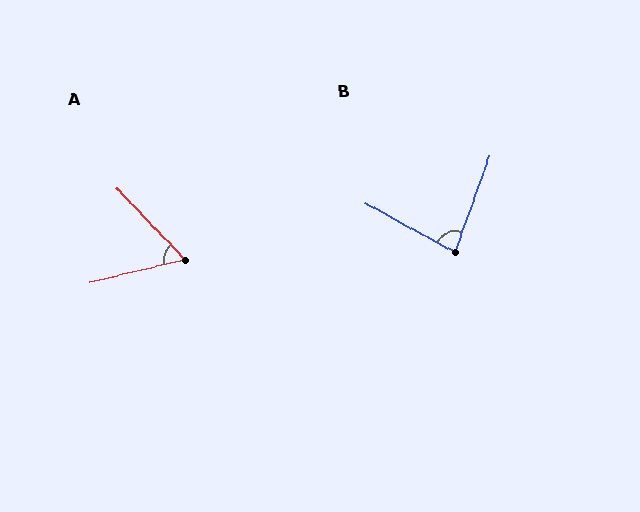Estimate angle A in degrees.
Approximately 60 degrees.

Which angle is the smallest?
A, at approximately 60 degrees.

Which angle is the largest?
B, at approximately 81 degrees.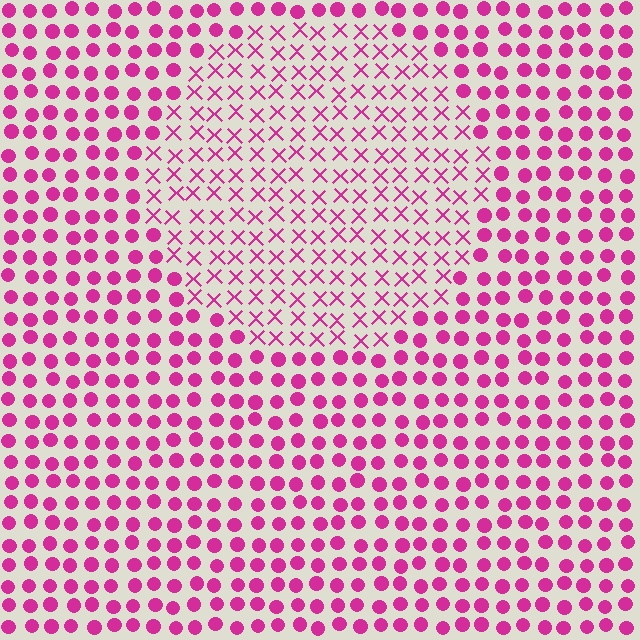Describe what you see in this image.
The image is filled with small magenta elements arranged in a uniform grid. A circle-shaped region contains X marks, while the surrounding area contains circles. The boundary is defined purely by the change in element shape.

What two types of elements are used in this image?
The image uses X marks inside the circle region and circles outside it.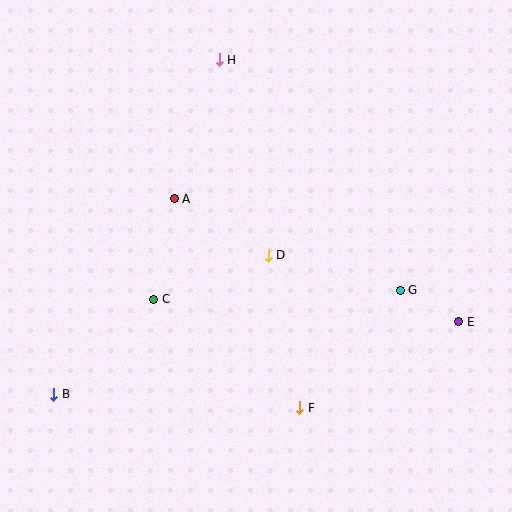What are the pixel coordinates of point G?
Point G is at (400, 290).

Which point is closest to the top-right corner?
Point H is closest to the top-right corner.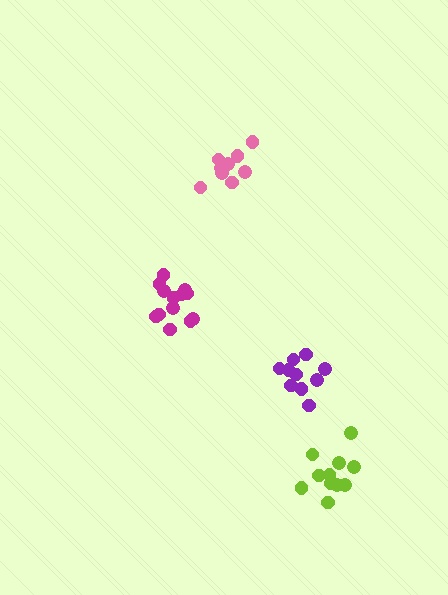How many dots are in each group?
Group 1: 10 dots, Group 2: 11 dots, Group 3: 10 dots, Group 4: 13 dots (44 total).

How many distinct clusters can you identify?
There are 4 distinct clusters.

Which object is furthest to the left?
The magenta cluster is leftmost.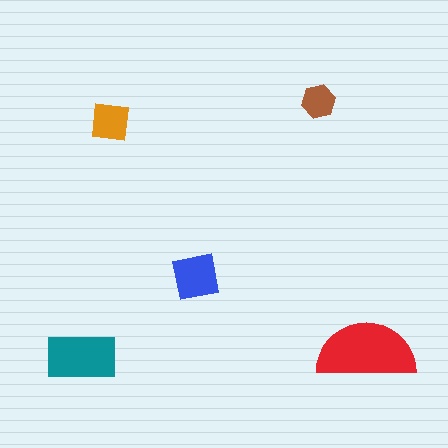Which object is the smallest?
The brown hexagon.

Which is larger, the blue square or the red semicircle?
The red semicircle.